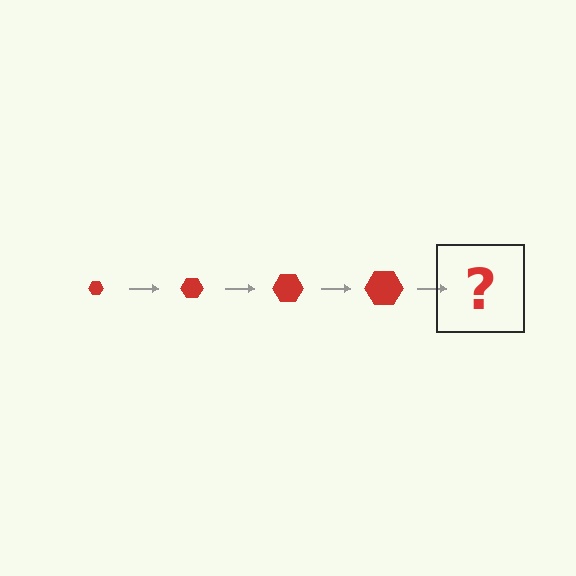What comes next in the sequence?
The next element should be a red hexagon, larger than the previous one.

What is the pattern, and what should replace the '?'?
The pattern is that the hexagon gets progressively larger each step. The '?' should be a red hexagon, larger than the previous one.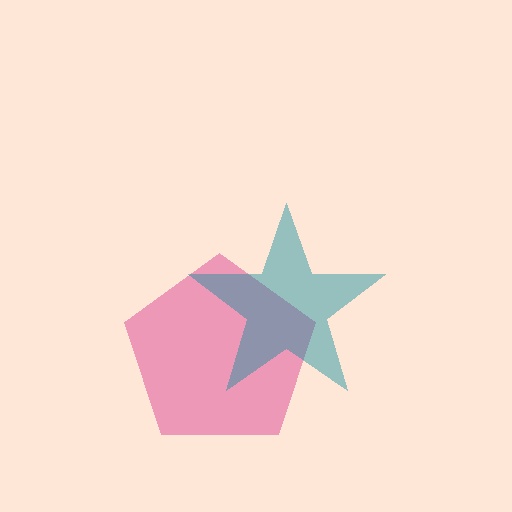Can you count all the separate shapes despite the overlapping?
Yes, there are 2 separate shapes.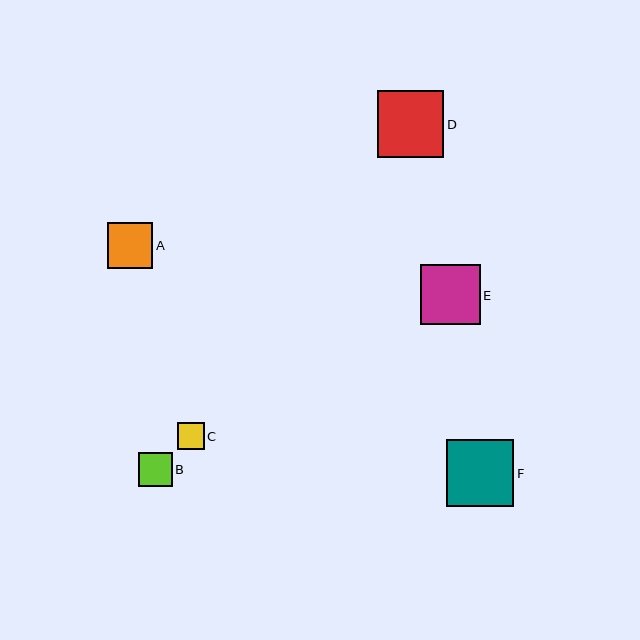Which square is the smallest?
Square C is the smallest with a size of approximately 27 pixels.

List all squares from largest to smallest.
From largest to smallest: D, F, E, A, B, C.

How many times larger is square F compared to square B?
Square F is approximately 2.0 times the size of square B.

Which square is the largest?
Square D is the largest with a size of approximately 67 pixels.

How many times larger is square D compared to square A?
Square D is approximately 1.5 times the size of square A.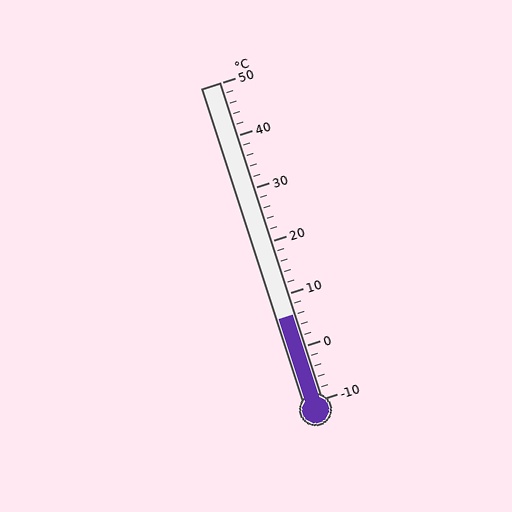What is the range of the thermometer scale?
The thermometer scale ranges from -10°C to 50°C.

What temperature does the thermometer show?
The thermometer shows approximately 6°C.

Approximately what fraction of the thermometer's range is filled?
The thermometer is filled to approximately 25% of its range.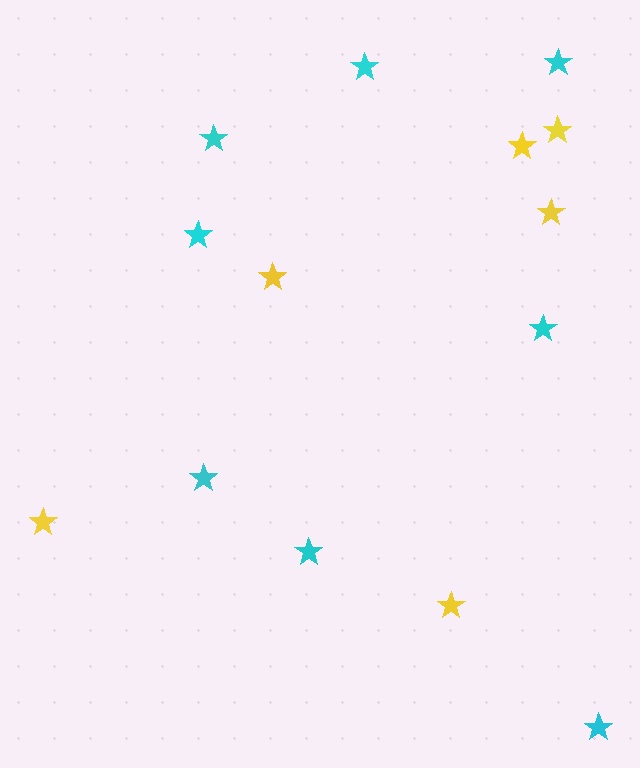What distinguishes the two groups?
There are 2 groups: one group of yellow stars (6) and one group of cyan stars (8).